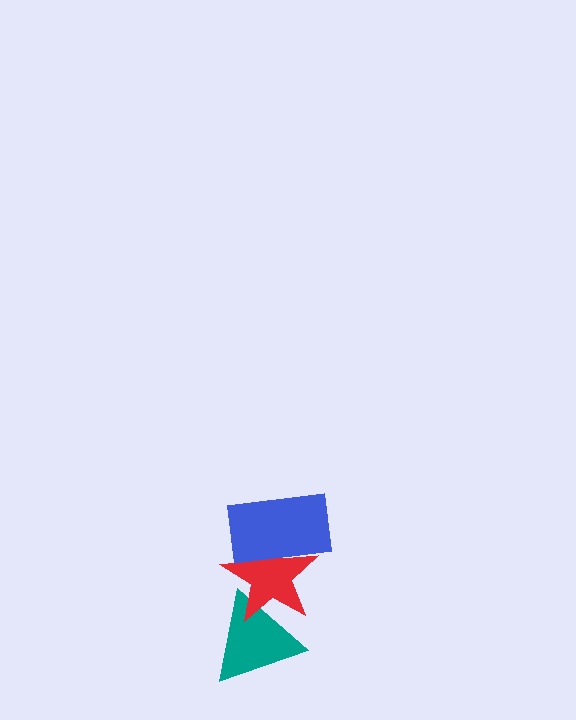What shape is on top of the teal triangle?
The red star is on top of the teal triangle.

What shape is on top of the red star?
The blue rectangle is on top of the red star.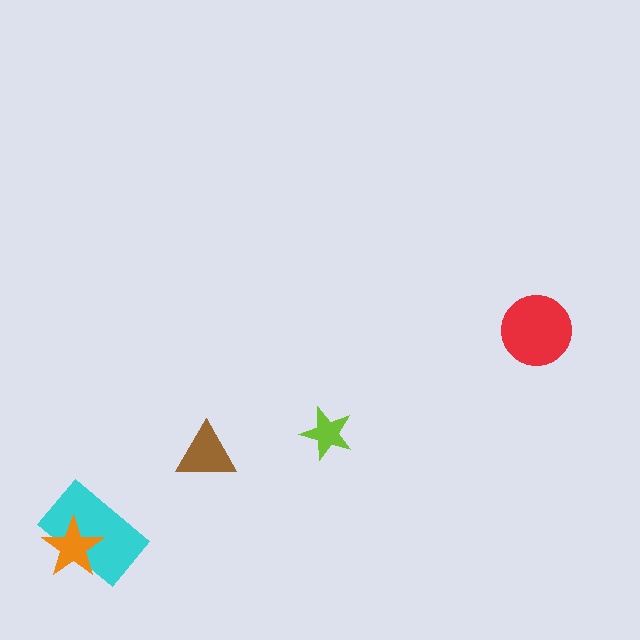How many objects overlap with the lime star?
0 objects overlap with the lime star.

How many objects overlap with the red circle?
0 objects overlap with the red circle.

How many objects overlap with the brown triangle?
0 objects overlap with the brown triangle.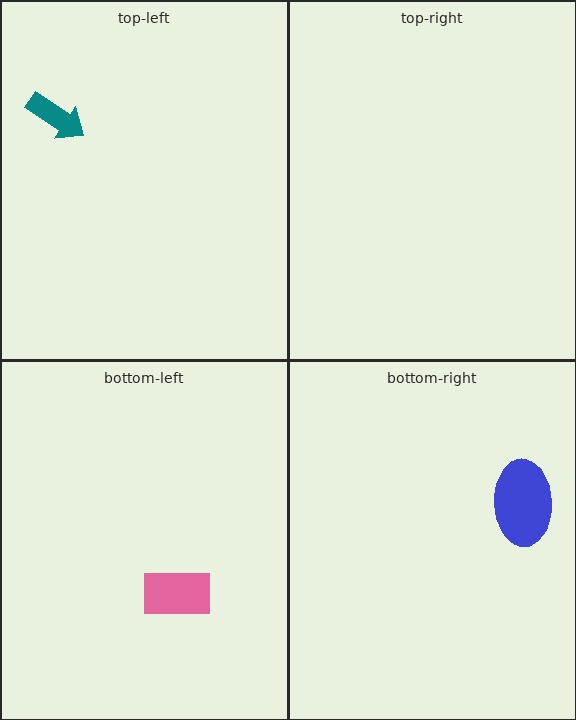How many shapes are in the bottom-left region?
1.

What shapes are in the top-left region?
The teal arrow.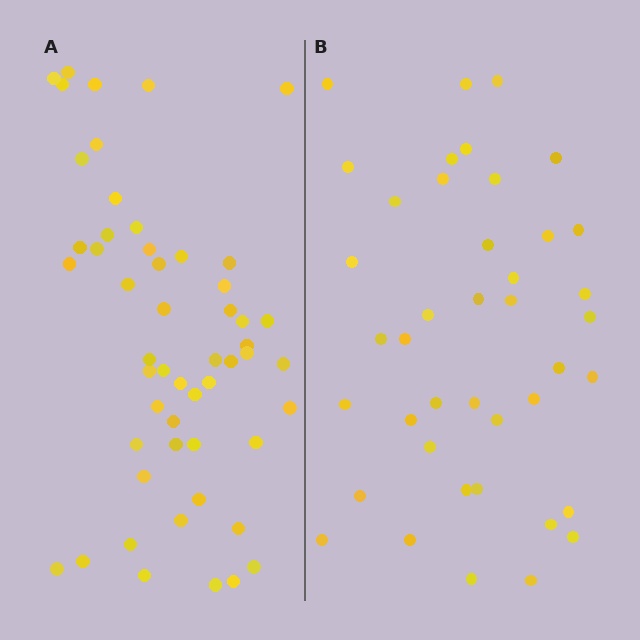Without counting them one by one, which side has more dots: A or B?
Region A (the left region) has more dots.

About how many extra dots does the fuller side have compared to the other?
Region A has roughly 12 or so more dots than region B.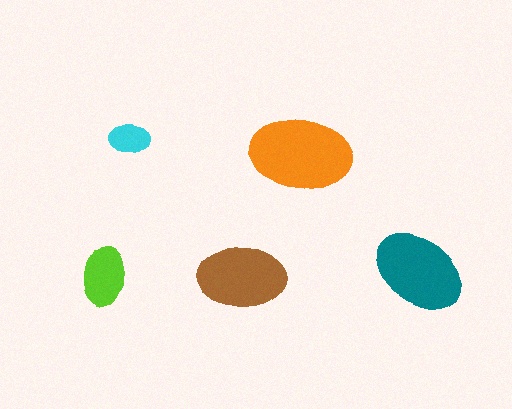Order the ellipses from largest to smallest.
the orange one, the teal one, the brown one, the lime one, the cyan one.